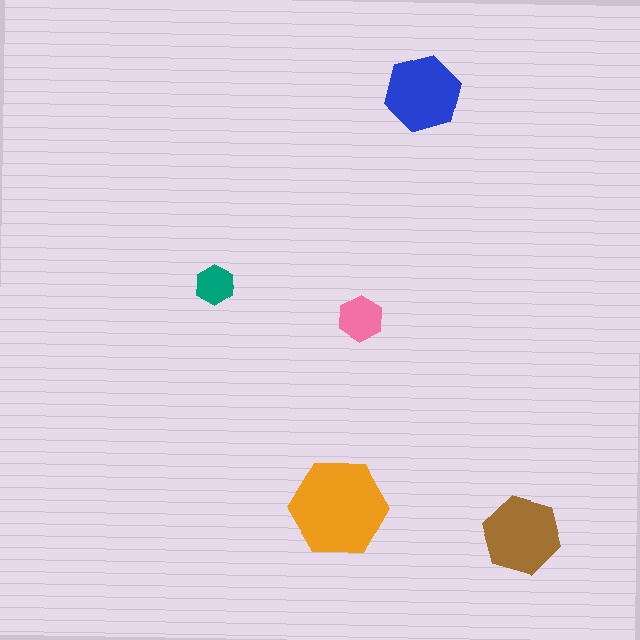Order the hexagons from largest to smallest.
the orange one, the brown one, the blue one, the pink one, the teal one.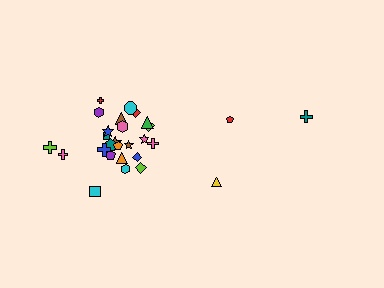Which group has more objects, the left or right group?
The left group.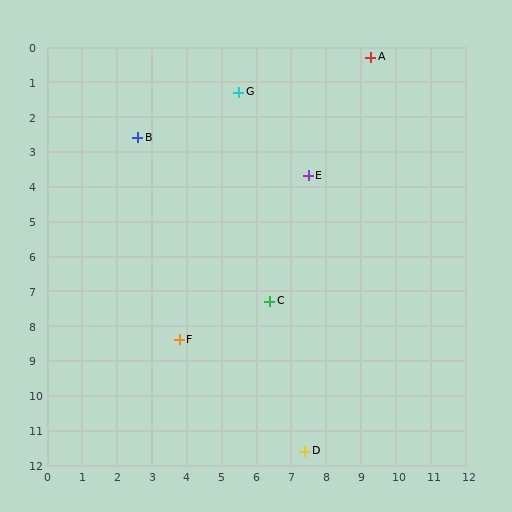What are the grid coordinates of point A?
Point A is at approximately (9.3, 0.3).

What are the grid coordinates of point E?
Point E is at approximately (7.5, 3.7).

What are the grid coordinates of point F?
Point F is at approximately (3.8, 8.4).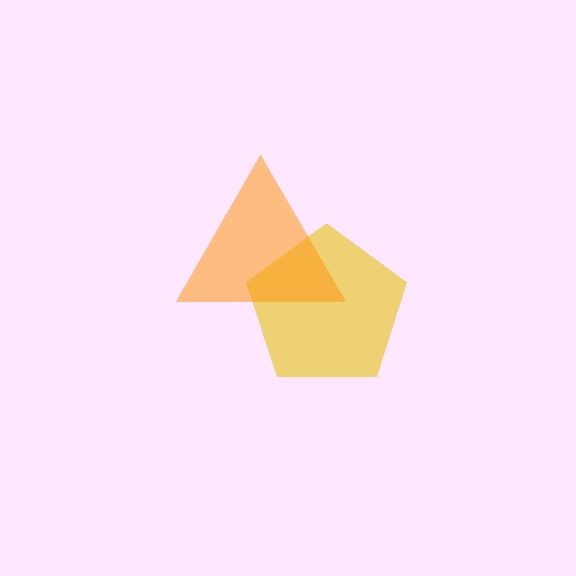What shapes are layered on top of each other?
The layered shapes are: a yellow pentagon, an orange triangle.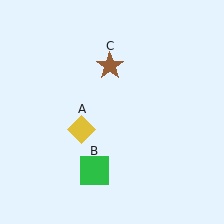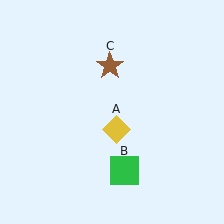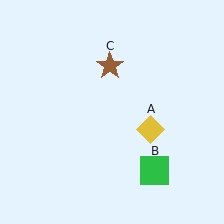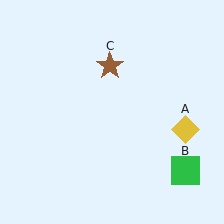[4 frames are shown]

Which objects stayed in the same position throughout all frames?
Brown star (object C) remained stationary.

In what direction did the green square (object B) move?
The green square (object B) moved right.